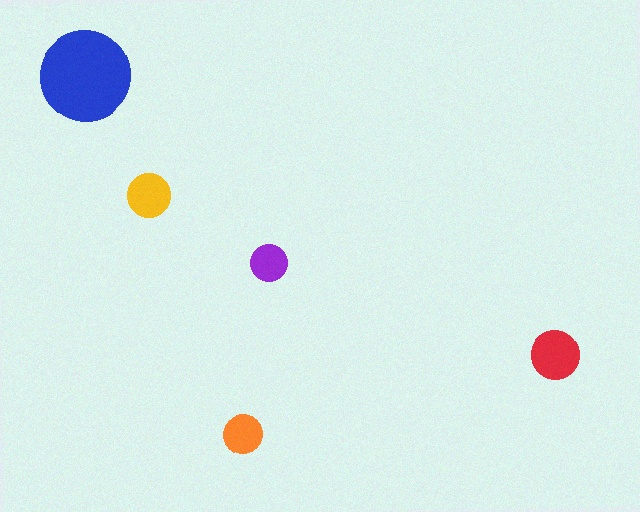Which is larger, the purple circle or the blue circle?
The blue one.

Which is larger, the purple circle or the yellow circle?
The yellow one.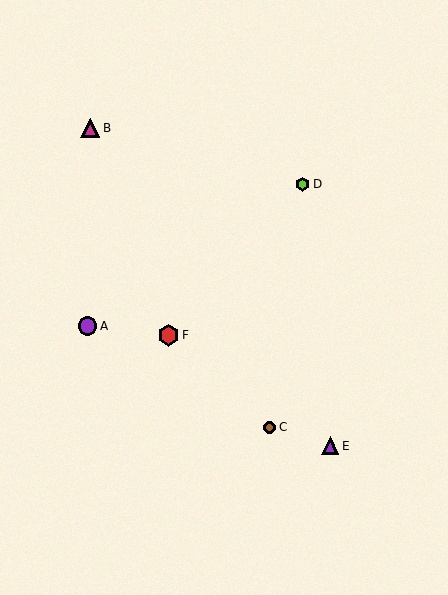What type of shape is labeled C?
Shape C is a brown circle.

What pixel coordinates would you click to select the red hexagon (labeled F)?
Click at (168, 335) to select the red hexagon F.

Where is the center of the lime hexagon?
The center of the lime hexagon is at (303, 184).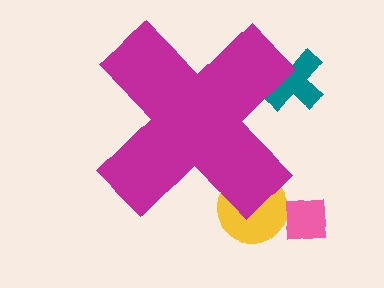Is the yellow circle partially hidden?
Yes, the yellow circle is partially hidden behind the magenta cross.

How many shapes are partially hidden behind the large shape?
2 shapes are partially hidden.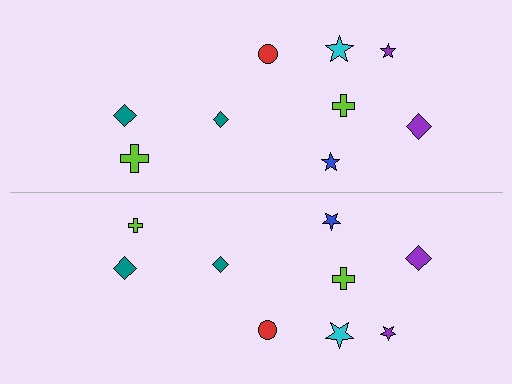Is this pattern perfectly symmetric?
No, the pattern is not perfectly symmetric. The lime cross on the bottom side has a different size than its mirror counterpart.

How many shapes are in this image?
There are 18 shapes in this image.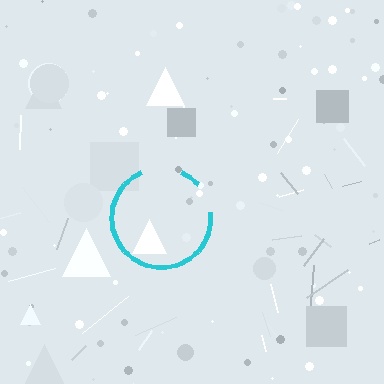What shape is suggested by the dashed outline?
The dashed outline suggests a circle.